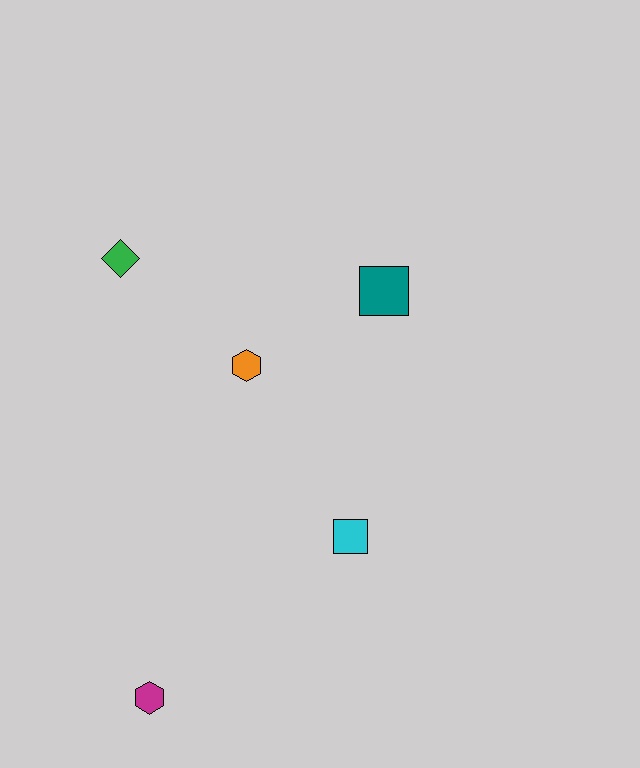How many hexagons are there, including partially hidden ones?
There are 2 hexagons.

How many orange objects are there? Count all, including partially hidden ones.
There is 1 orange object.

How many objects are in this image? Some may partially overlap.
There are 5 objects.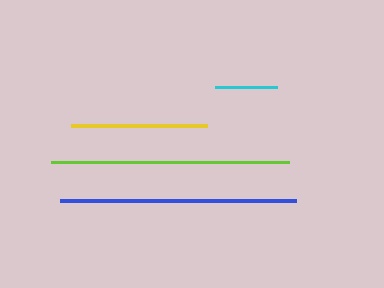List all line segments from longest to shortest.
From longest to shortest: lime, blue, yellow, cyan.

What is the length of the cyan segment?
The cyan segment is approximately 62 pixels long.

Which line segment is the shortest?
The cyan line is the shortest at approximately 62 pixels.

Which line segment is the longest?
The lime line is the longest at approximately 237 pixels.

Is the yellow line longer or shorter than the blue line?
The blue line is longer than the yellow line.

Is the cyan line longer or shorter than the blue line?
The blue line is longer than the cyan line.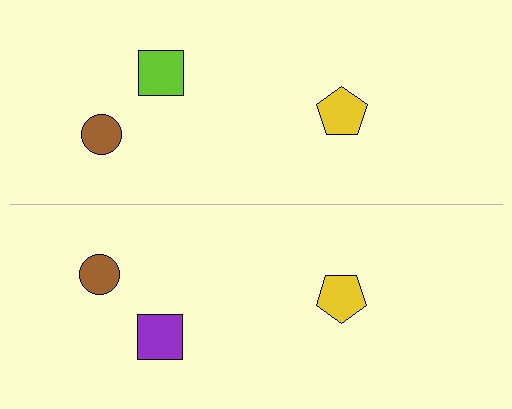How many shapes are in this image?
There are 6 shapes in this image.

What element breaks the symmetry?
The purple square on the bottom side breaks the symmetry — its mirror counterpart is lime.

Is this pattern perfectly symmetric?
No, the pattern is not perfectly symmetric. The purple square on the bottom side breaks the symmetry — its mirror counterpart is lime.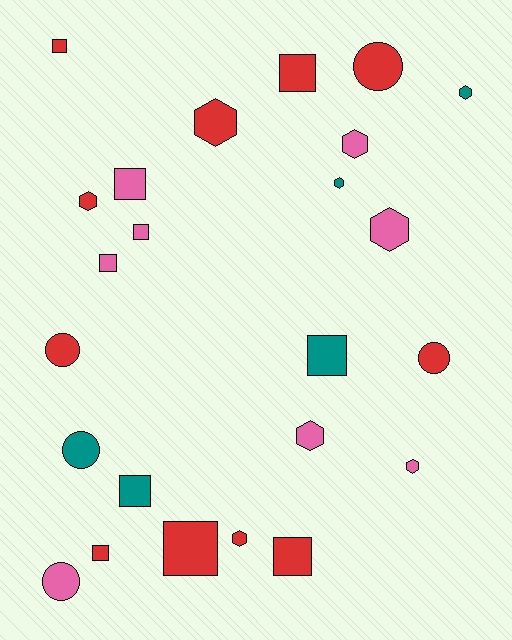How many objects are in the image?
There are 24 objects.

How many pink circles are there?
There is 1 pink circle.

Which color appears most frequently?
Red, with 11 objects.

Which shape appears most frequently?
Square, with 10 objects.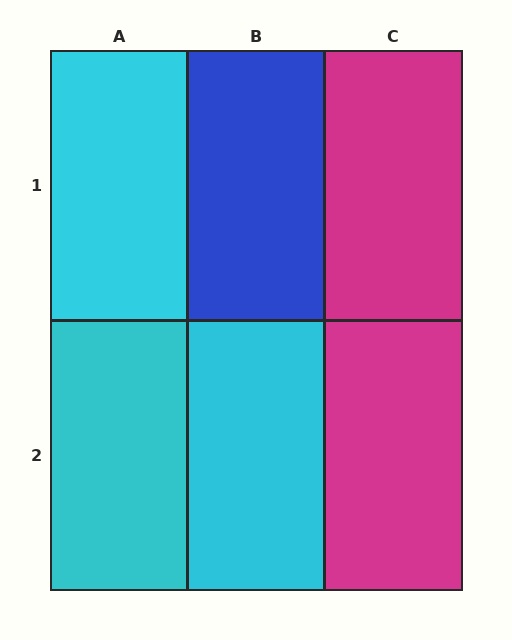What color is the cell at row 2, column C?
Magenta.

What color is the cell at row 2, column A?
Cyan.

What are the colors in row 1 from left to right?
Cyan, blue, magenta.